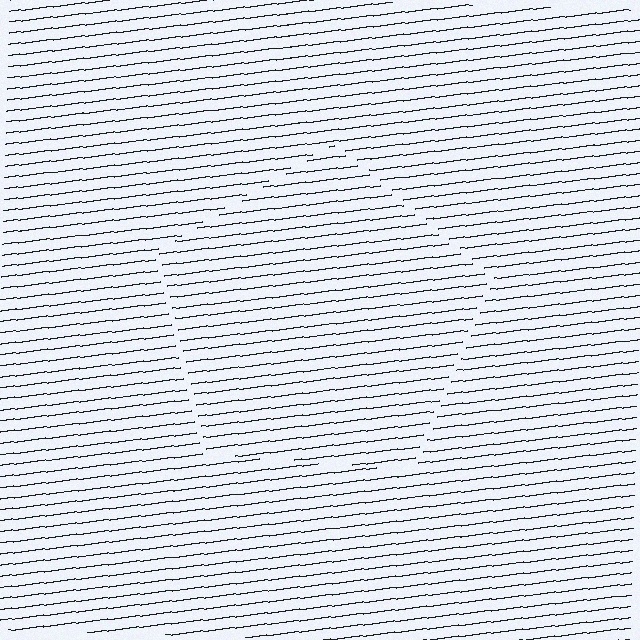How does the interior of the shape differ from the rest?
The interior of the shape contains the same grating, shifted by half a period — the contour is defined by the phase discontinuity where line-ends from the inner and outer gratings abut.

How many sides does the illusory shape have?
5 sides — the line-ends trace a pentagon.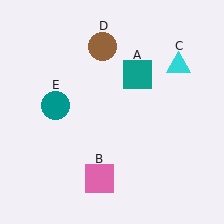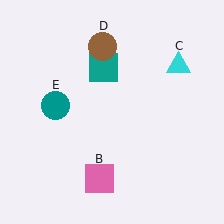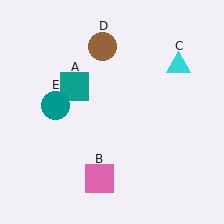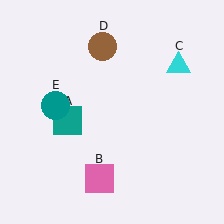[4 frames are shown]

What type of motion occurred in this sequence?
The teal square (object A) rotated counterclockwise around the center of the scene.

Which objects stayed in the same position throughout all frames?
Pink square (object B) and cyan triangle (object C) and brown circle (object D) and teal circle (object E) remained stationary.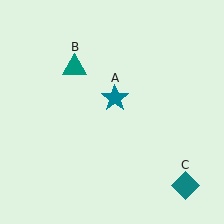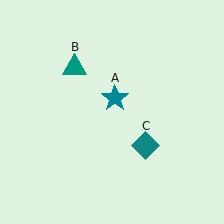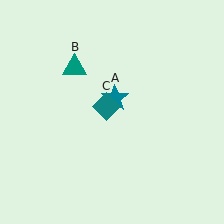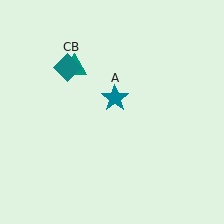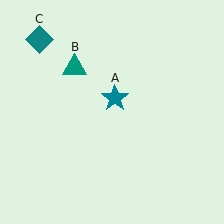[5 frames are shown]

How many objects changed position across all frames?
1 object changed position: teal diamond (object C).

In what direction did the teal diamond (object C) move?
The teal diamond (object C) moved up and to the left.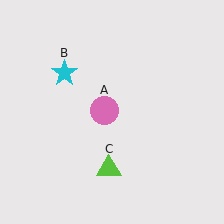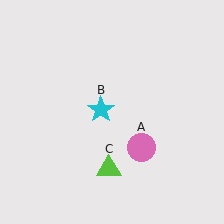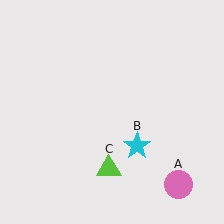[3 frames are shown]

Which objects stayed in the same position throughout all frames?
Lime triangle (object C) remained stationary.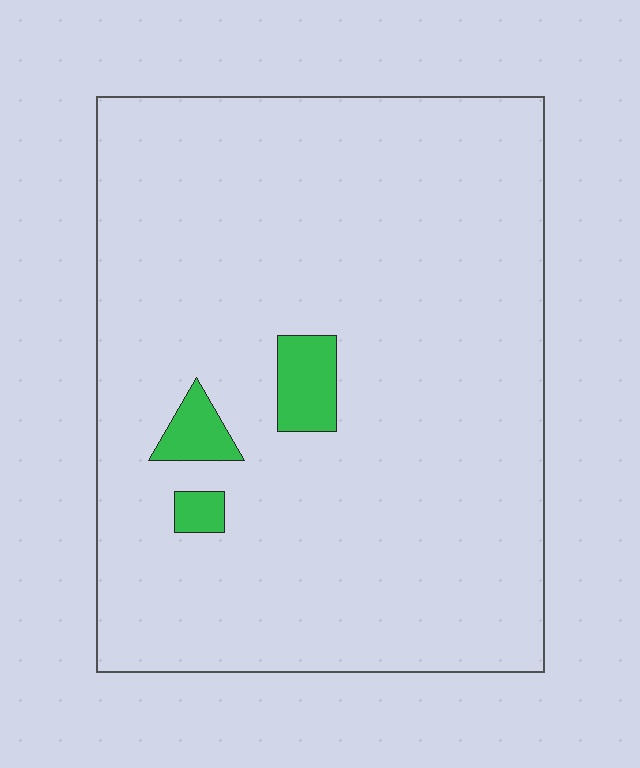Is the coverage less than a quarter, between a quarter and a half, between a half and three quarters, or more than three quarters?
Less than a quarter.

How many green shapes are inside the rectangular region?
3.